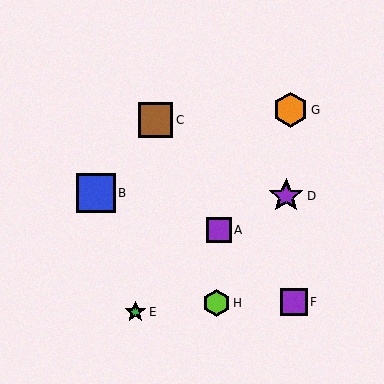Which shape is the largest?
The blue square (labeled B) is the largest.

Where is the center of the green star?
The center of the green star is at (135, 312).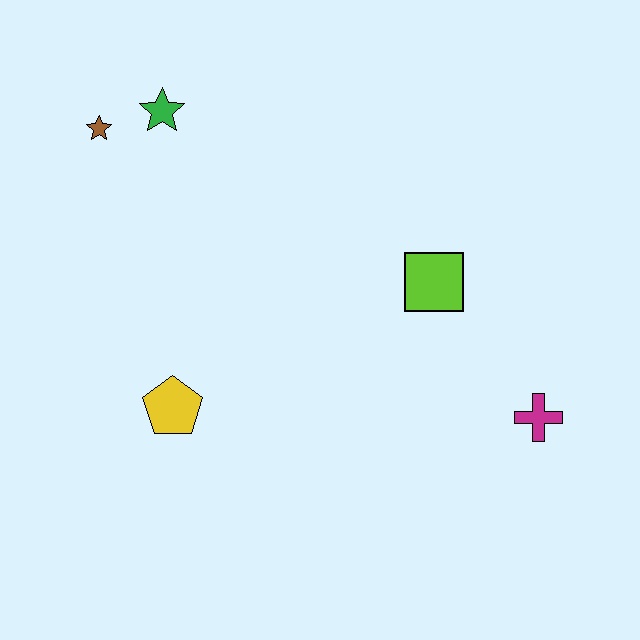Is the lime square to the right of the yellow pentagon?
Yes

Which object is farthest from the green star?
The magenta cross is farthest from the green star.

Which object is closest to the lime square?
The magenta cross is closest to the lime square.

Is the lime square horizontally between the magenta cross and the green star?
Yes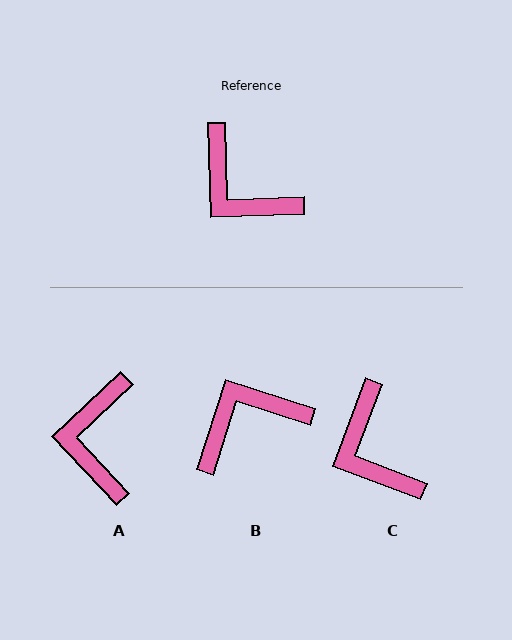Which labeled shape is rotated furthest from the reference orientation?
B, about 109 degrees away.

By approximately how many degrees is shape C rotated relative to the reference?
Approximately 23 degrees clockwise.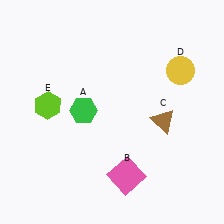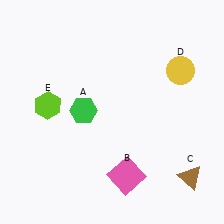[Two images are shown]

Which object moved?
The brown triangle (C) moved down.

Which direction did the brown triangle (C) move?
The brown triangle (C) moved down.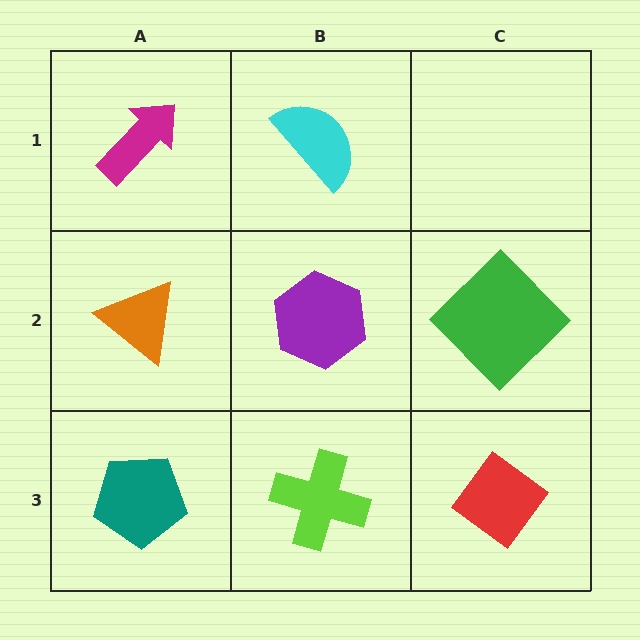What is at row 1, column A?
A magenta arrow.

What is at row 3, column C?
A red diamond.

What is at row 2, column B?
A purple hexagon.